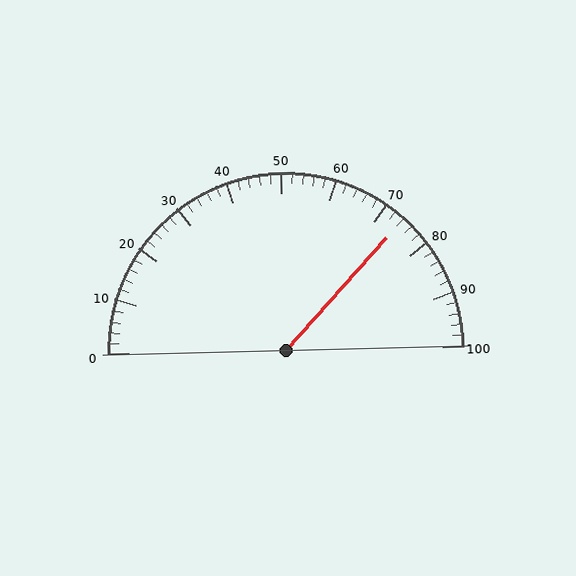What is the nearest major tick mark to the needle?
The nearest major tick mark is 70.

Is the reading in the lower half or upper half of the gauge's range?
The reading is in the upper half of the range (0 to 100).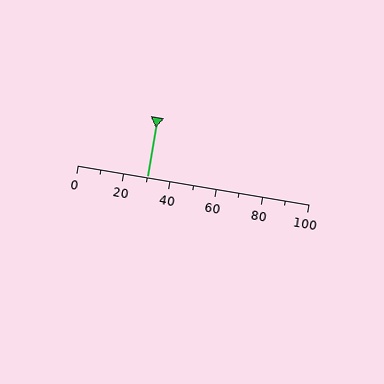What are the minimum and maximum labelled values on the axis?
The axis runs from 0 to 100.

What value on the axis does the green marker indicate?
The marker indicates approximately 30.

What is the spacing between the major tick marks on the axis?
The major ticks are spaced 20 apart.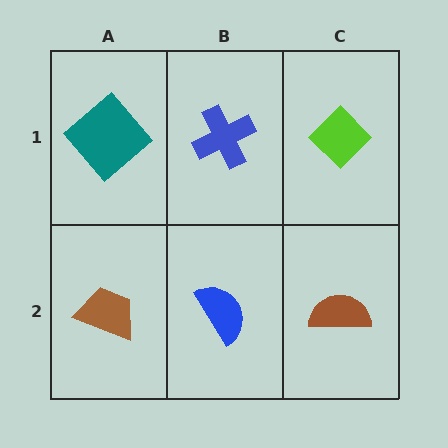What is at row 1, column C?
A lime diamond.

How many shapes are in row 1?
3 shapes.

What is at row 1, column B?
A blue cross.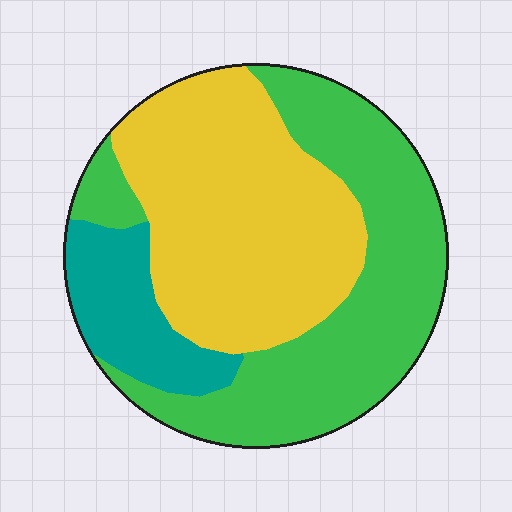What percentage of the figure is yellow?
Yellow covers around 45% of the figure.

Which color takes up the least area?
Teal, at roughly 15%.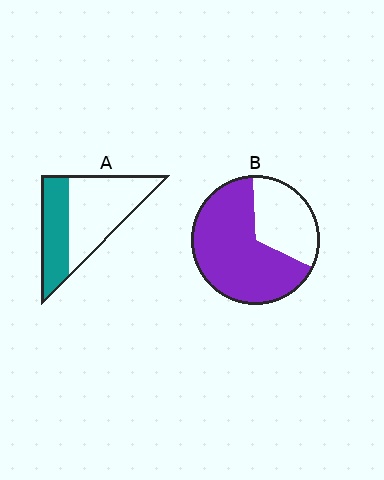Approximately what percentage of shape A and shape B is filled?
A is approximately 40% and B is approximately 65%.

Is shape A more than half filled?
No.